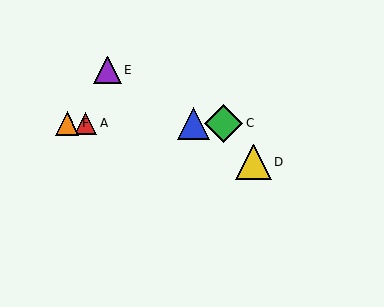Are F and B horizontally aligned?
Yes, both are at y≈123.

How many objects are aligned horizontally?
4 objects (A, B, C, F) are aligned horizontally.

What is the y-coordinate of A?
Object A is at y≈123.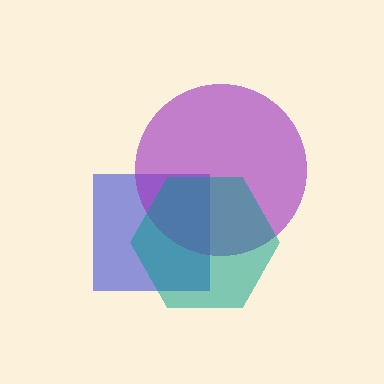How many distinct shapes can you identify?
There are 3 distinct shapes: a blue square, a purple circle, a teal hexagon.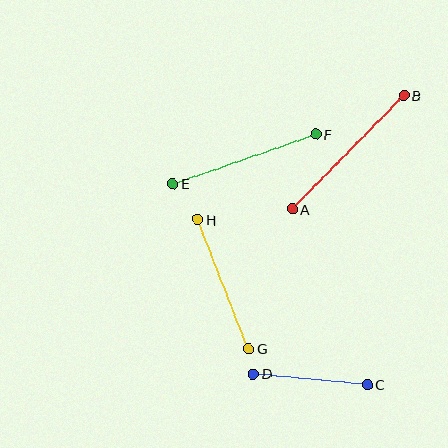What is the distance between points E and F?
The distance is approximately 151 pixels.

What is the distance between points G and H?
The distance is approximately 138 pixels.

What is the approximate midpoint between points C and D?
The midpoint is at approximately (310, 379) pixels.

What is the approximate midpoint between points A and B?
The midpoint is at approximately (348, 152) pixels.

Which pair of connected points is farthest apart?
Points A and B are farthest apart.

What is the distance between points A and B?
The distance is approximately 160 pixels.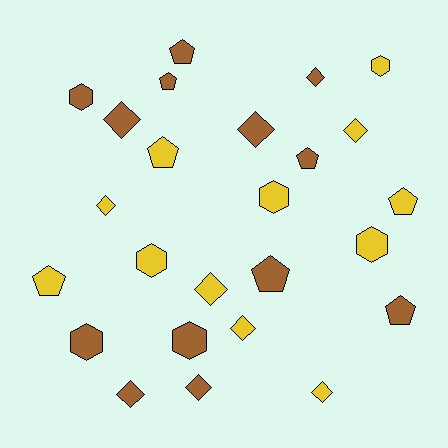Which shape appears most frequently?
Diamond, with 10 objects.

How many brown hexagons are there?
There are 3 brown hexagons.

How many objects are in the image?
There are 25 objects.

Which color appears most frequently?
Brown, with 13 objects.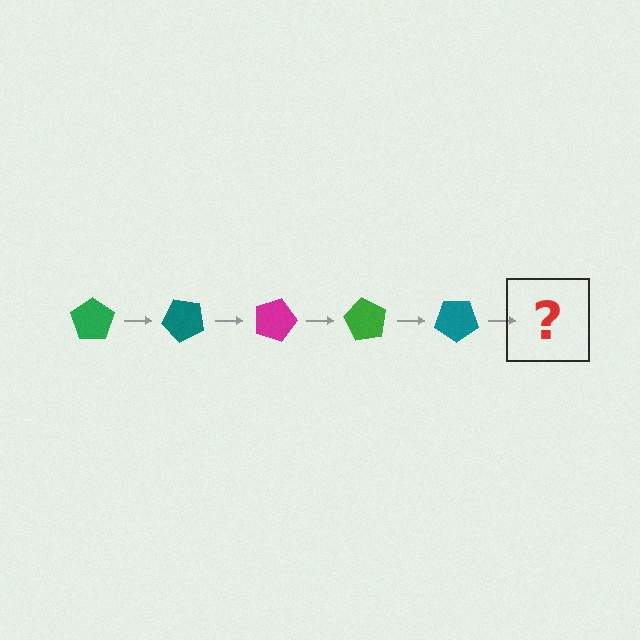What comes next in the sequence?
The next element should be a magenta pentagon, rotated 225 degrees from the start.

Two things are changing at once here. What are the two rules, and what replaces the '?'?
The two rules are that it rotates 45 degrees each step and the color cycles through green, teal, and magenta. The '?' should be a magenta pentagon, rotated 225 degrees from the start.